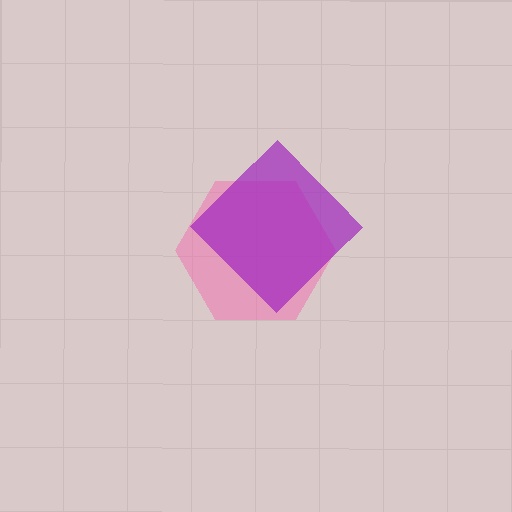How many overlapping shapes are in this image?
There are 2 overlapping shapes in the image.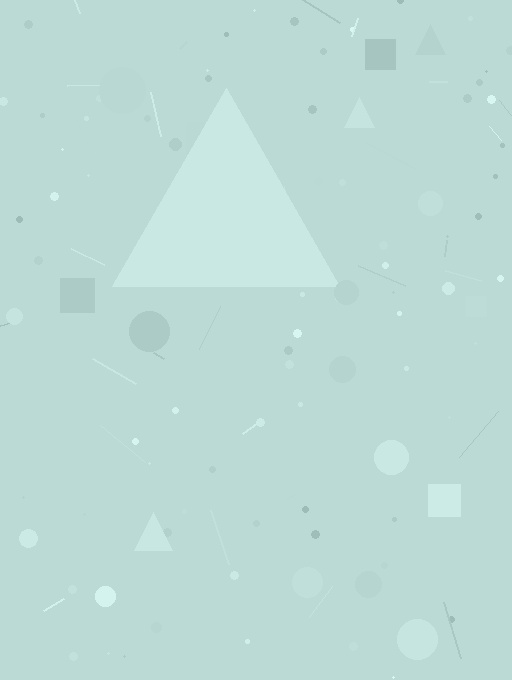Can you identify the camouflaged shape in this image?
The camouflaged shape is a triangle.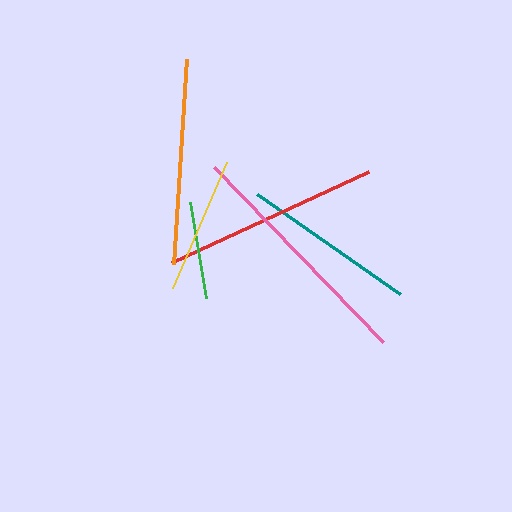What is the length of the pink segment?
The pink segment is approximately 244 pixels long.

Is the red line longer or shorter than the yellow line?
The red line is longer than the yellow line.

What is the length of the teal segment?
The teal segment is approximately 175 pixels long.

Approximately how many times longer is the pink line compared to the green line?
The pink line is approximately 2.5 times the length of the green line.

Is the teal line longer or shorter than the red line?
The red line is longer than the teal line.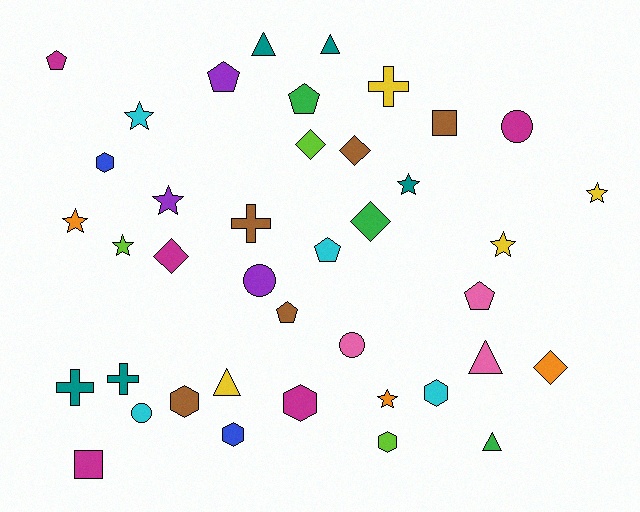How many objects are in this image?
There are 40 objects.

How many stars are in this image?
There are 8 stars.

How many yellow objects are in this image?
There are 4 yellow objects.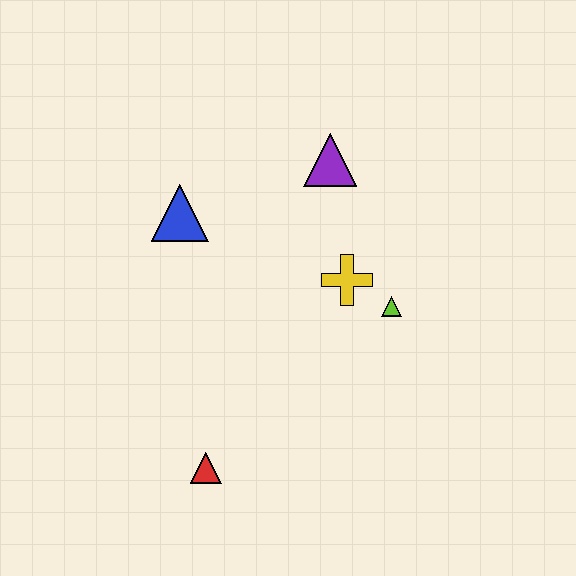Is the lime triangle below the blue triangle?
Yes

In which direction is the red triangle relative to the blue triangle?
The red triangle is below the blue triangle.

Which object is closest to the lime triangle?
The yellow cross is closest to the lime triangle.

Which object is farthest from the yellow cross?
The red triangle is farthest from the yellow cross.